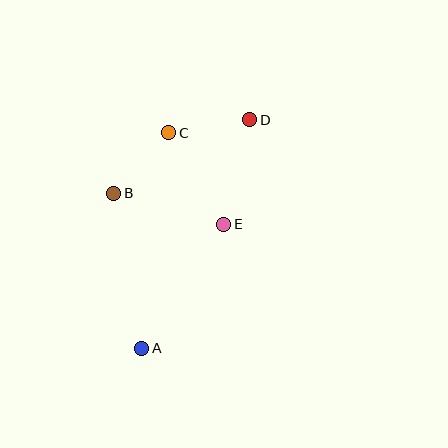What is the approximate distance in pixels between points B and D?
The distance between B and D is approximately 154 pixels.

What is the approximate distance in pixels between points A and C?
The distance between A and C is approximately 217 pixels.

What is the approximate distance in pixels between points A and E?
The distance between A and E is approximately 149 pixels.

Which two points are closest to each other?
Points C and D are closest to each other.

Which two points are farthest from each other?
Points A and D are farthest from each other.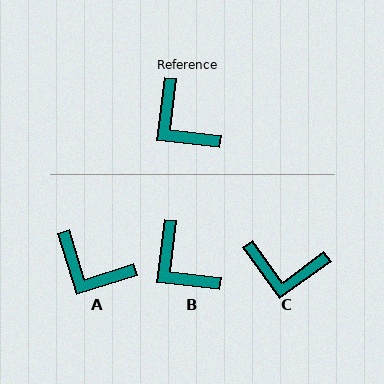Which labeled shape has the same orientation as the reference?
B.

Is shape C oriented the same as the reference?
No, it is off by about 43 degrees.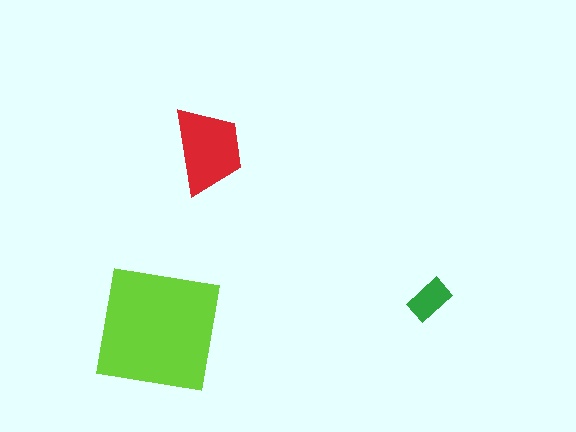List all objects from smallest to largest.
The green rectangle, the red trapezoid, the lime square.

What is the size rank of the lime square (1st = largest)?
1st.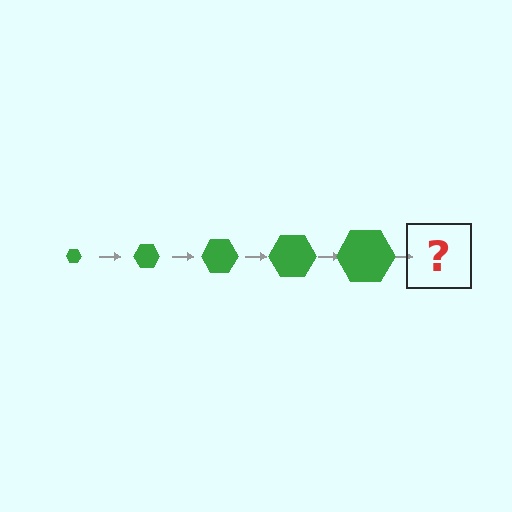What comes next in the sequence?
The next element should be a green hexagon, larger than the previous one.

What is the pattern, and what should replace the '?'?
The pattern is that the hexagon gets progressively larger each step. The '?' should be a green hexagon, larger than the previous one.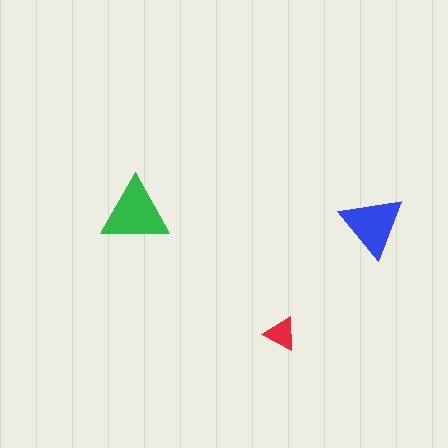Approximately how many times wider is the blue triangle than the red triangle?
About 2 times wider.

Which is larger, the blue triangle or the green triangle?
The green one.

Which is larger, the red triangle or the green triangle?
The green one.